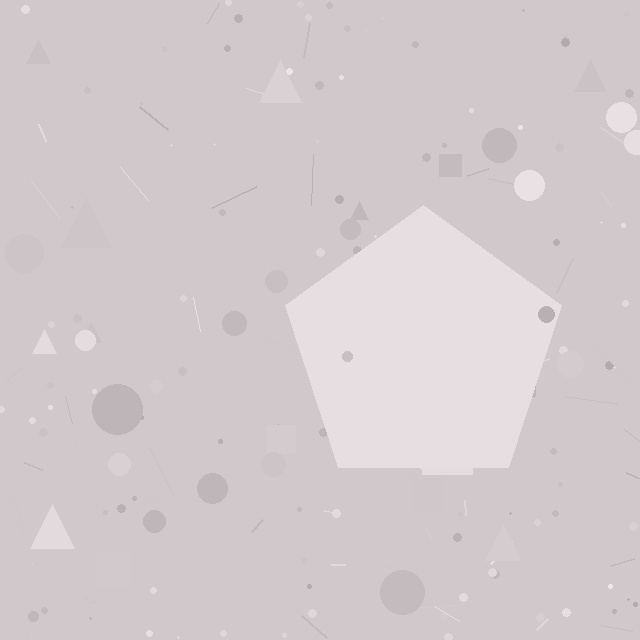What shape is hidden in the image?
A pentagon is hidden in the image.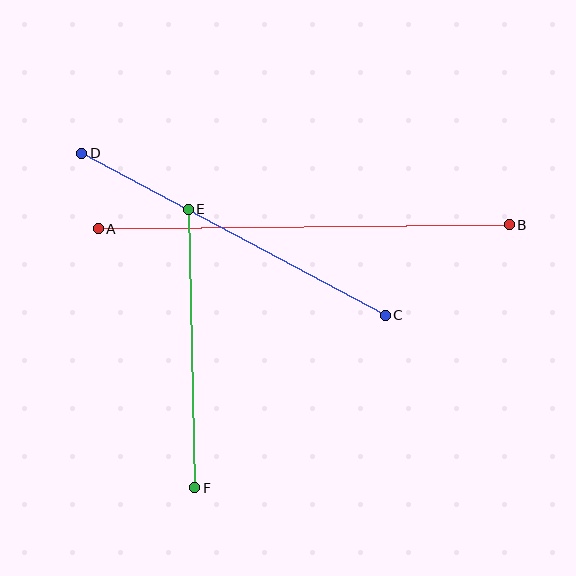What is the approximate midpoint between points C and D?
The midpoint is at approximately (233, 234) pixels.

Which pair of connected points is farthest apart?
Points A and B are farthest apart.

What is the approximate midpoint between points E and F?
The midpoint is at approximately (192, 349) pixels.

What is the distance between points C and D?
The distance is approximately 344 pixels.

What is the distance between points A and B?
The distance is approximately 411 pixels.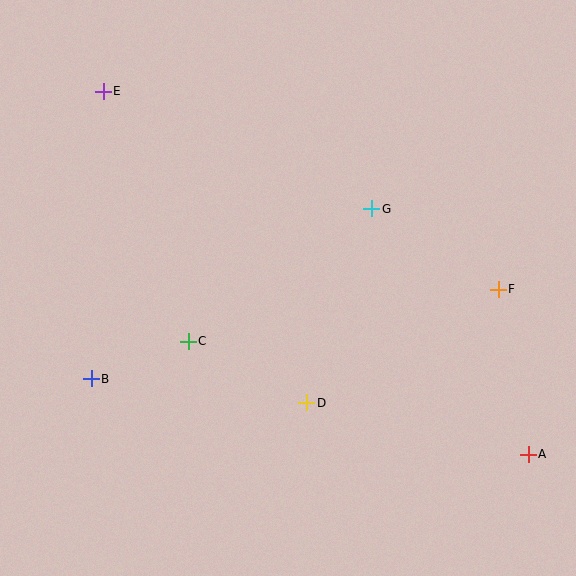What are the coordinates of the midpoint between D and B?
The midpoint between D and B is at (199, 391).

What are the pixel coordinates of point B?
Point B is at (91, 379).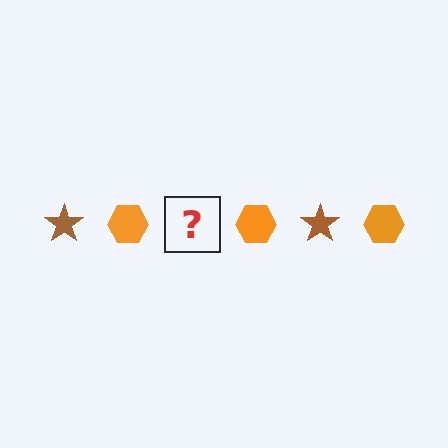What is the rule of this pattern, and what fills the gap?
The rule is that the pattern alternates between brown star and orange hexagon. The gap should be filled with a brown star.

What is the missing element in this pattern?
The missing element is a brown star.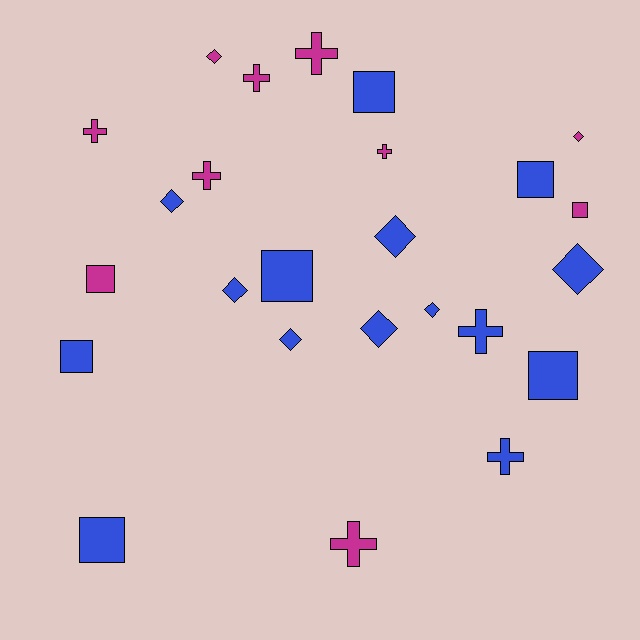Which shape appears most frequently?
Diamond, with 9 objects.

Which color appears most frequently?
Blue, with 15 objects.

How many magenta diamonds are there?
There are 2 magenta diamonds.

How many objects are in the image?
There are 25 objects.